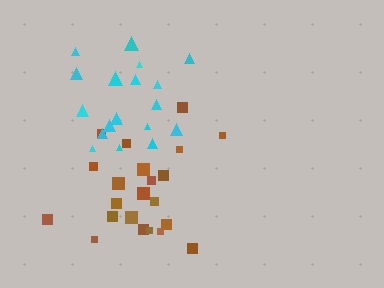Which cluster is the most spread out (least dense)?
Brown.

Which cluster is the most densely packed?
Cyan.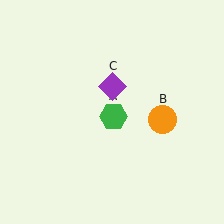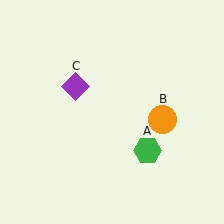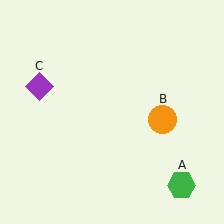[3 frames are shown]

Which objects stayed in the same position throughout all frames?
Orange circle (object B) remained stationary.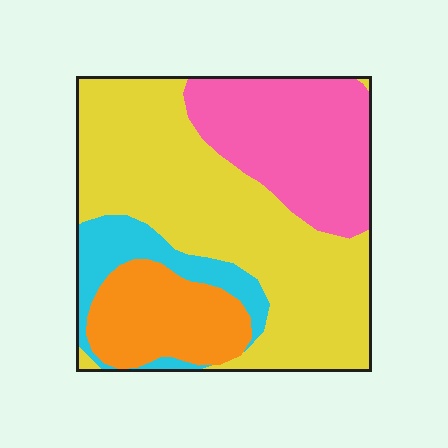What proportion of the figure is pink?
Pink takes up between a sixth and a third of the figure.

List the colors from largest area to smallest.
From largest to smallest: yellow, pink, orange, cyan.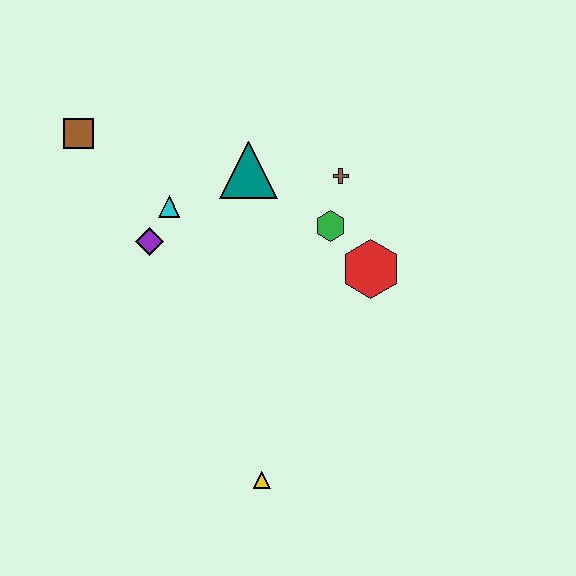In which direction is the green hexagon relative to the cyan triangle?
The green hexagon is to the right of the cyan triangle.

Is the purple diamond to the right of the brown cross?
No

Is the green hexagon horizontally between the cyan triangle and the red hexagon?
Yes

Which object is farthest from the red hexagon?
The brown square is farthest from the red hexagon.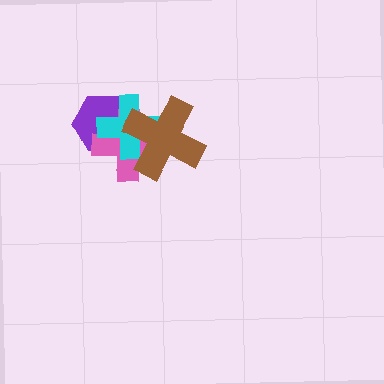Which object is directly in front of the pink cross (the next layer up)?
The cyan cross is directly in front of the pink cross.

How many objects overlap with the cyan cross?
3 objects overlap with the cyan cross.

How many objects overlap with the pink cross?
3 objects overlap with the pink cross.